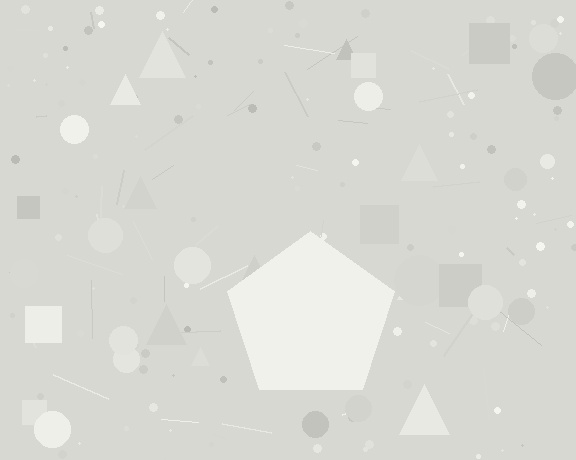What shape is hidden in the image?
A pentagon is hidden in the image.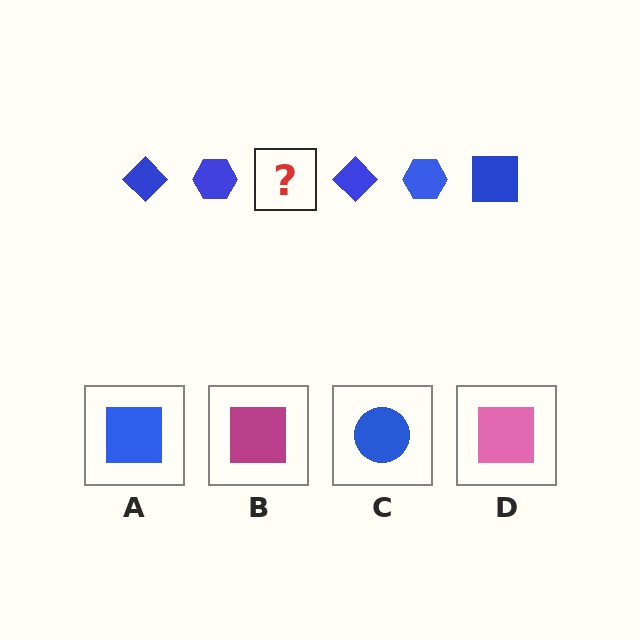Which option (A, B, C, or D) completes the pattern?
A.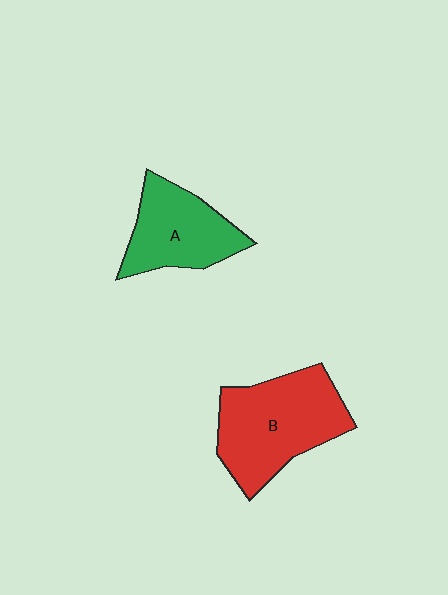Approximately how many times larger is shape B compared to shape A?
Approximately 1.4 times.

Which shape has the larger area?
Shape B (red).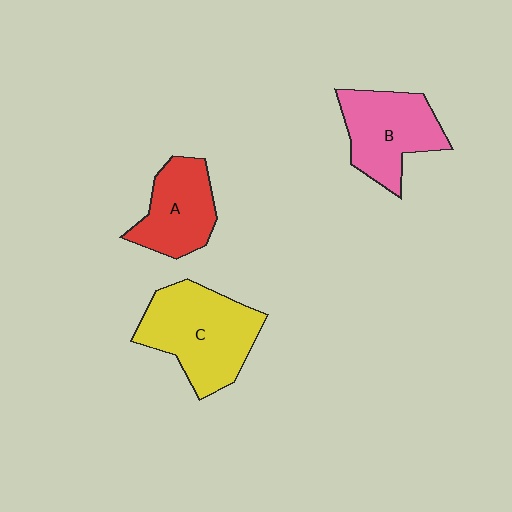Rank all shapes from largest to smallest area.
From largest to smallest: C (yellow), B (pink), A (red).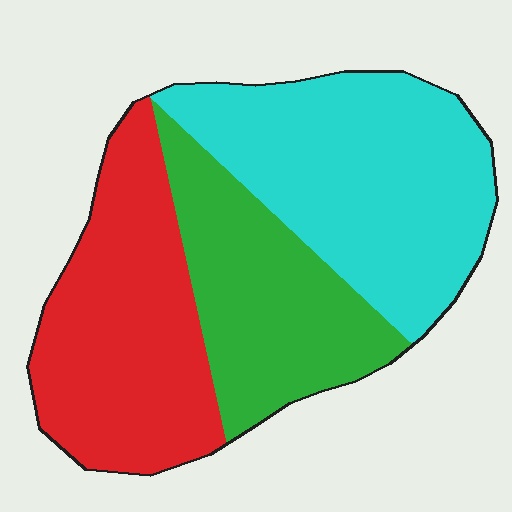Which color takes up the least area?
Green, at roughly 25%.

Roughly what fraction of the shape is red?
Red covers roughly 35% of the shape.